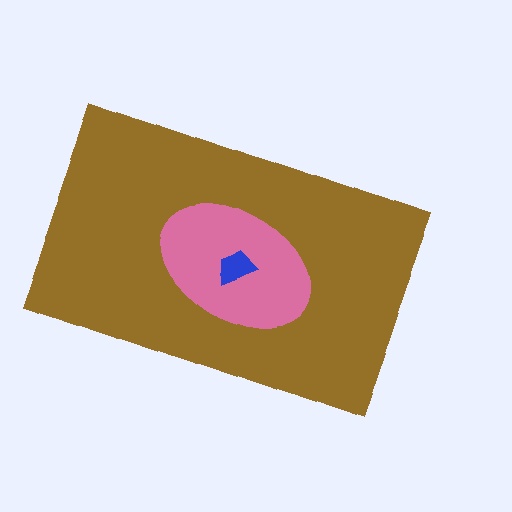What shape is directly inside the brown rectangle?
The pink ellipse.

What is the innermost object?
The blue trapezoid.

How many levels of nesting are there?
3.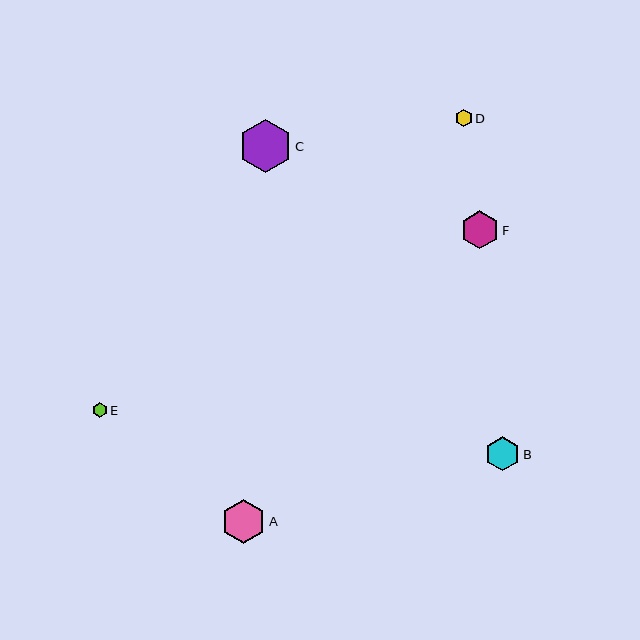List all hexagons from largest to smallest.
From largest to smallest: C, A, F, B, D, E.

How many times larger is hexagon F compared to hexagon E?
Hexagon F is approximately 2.5 times the size of hexagon E.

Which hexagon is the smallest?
Hexagon E is the smallest with a size of approximately 15 pixels.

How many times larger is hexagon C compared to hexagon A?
Hexagon C is approximately 1.2 times the size of hexagon A.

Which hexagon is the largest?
Hexagon C is the largest with a size of approximately 53 pixels.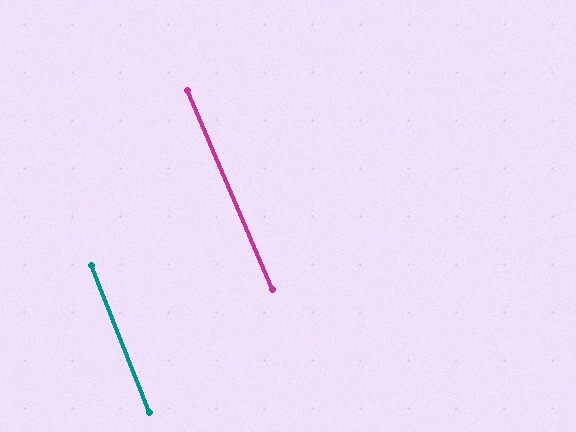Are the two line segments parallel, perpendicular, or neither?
Parallel — their directions differ by only 1.7°.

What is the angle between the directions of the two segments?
Approximately 2 degrees.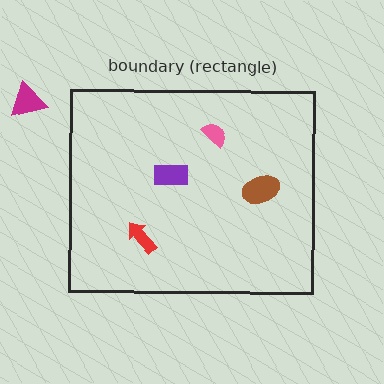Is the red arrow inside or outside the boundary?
Inside.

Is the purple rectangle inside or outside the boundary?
Inside.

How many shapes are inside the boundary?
4 inside, 1 outside.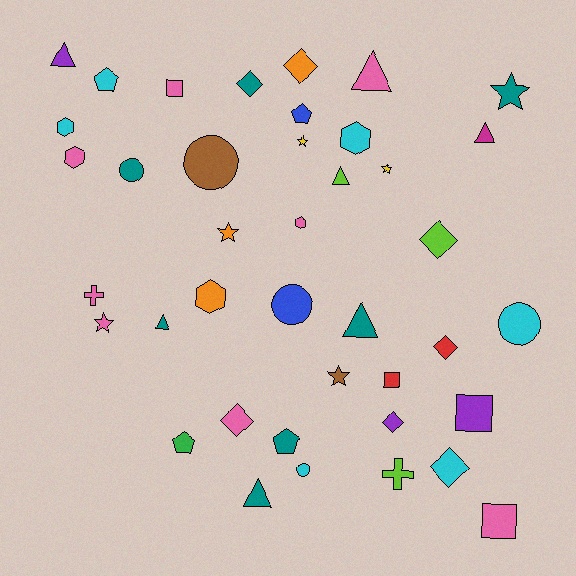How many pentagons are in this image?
There are 4 pentagons.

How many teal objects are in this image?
There are 7 teal objects.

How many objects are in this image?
There are 40 objects.